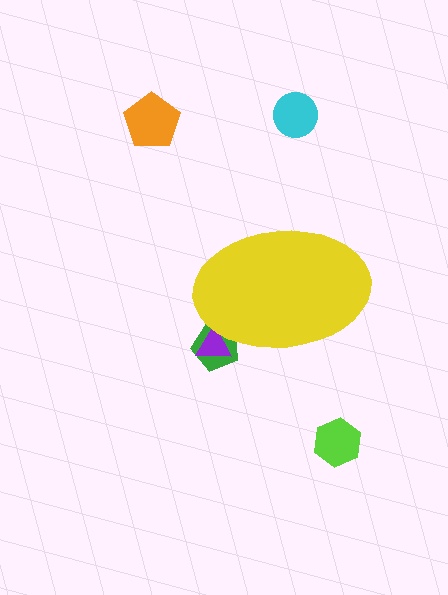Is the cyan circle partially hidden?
No, the cyan circle is fully visible.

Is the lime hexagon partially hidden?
No, the lime hexagon is fully visible.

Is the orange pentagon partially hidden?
No, the orange pentagon is fully visible.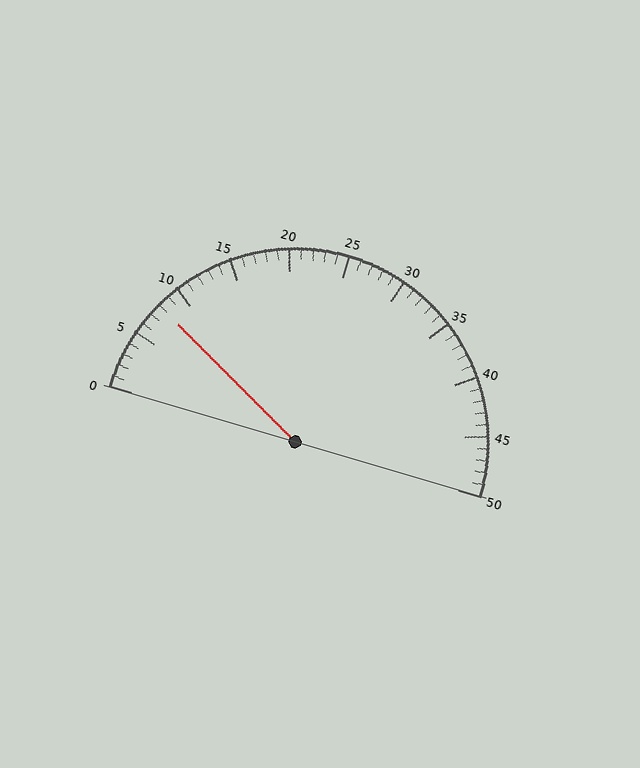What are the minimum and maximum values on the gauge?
The gauge ranges from 0 to 50.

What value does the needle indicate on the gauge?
The needle indicates approximately 8.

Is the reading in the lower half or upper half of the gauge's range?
The reading is in the lower half of the range (0 to 50).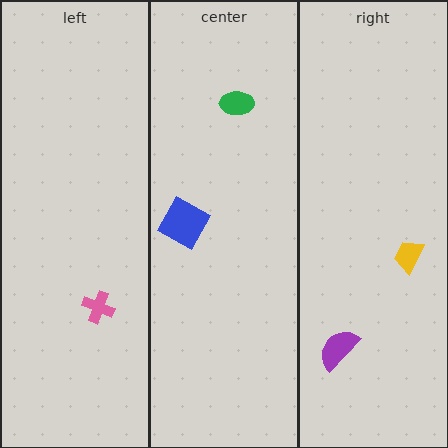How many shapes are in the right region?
2.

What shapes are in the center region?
The green ellipse, the blue square.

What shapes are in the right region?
The purple semicircle, the yellow trapezoid.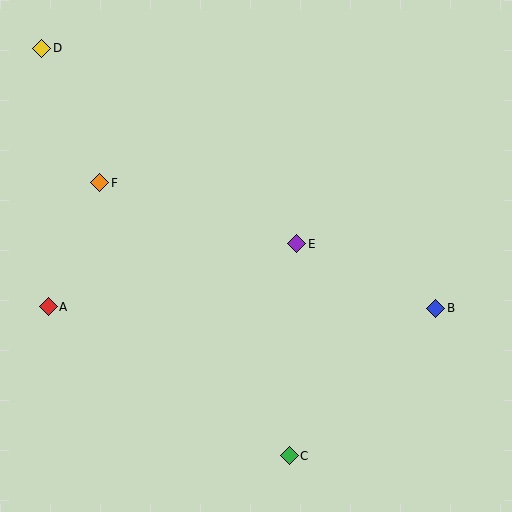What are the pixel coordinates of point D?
Point D is at (42, 48).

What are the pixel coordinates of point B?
Point B is at (436, 308).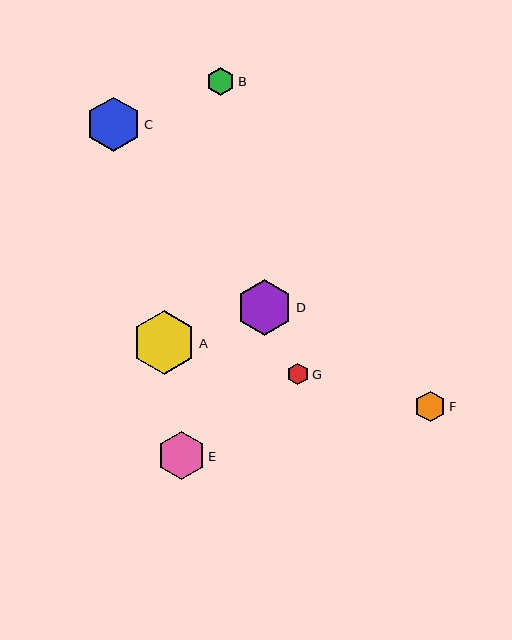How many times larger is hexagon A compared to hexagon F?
Hexagon A is approximately 2.1 times the size of hexagon F.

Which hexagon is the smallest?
Hexagon G is the smallest with a size of approximately 21 pixels.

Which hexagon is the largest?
Hexagon A is the largest with a size of approximately 64 pixels.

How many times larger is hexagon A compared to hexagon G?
Hexagon A is approximately 3.0 times the size of hexagon G.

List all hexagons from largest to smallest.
From largest to smallest: A, D, C, E, F, B, G.